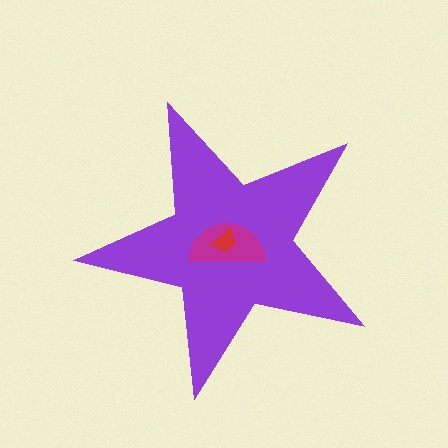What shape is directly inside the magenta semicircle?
The red trapezoid.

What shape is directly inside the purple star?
The magenta semicircle.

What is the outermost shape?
The purple star.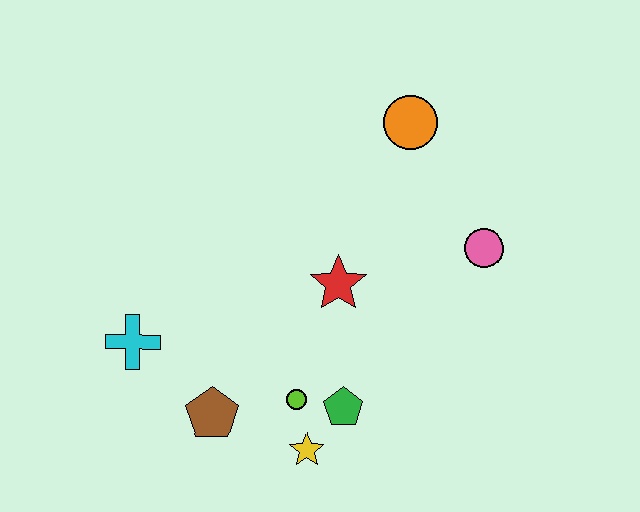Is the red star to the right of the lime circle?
Yes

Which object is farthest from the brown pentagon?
The orange circle is farthest from the brown pentagon.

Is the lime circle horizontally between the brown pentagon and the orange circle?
Yes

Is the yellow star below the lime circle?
Yes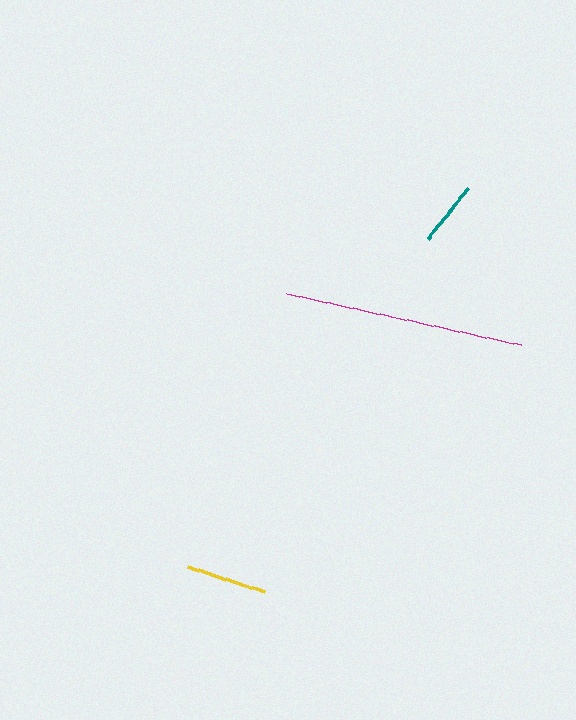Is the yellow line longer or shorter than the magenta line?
The magenta line is longer than the yellow line.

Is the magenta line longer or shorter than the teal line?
The magenta line is longer than the teal line.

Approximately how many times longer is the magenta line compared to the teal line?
The magenta line is approximately 3.7 times the length of the teal line.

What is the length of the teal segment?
The teal segment is approximately 65 pixels long.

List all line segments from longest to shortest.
From longest to shortest: magenta, yellow, teal.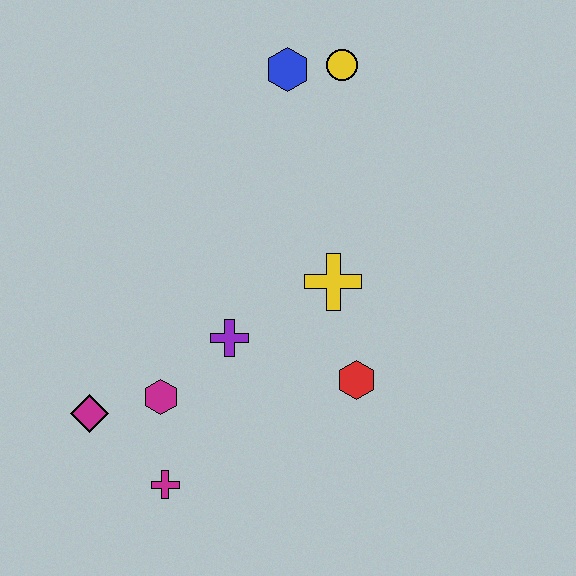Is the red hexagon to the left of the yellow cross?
No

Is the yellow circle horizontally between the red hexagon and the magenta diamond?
Yes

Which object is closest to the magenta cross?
The magenta hexagon is closest to the magenta cross.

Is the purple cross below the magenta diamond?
No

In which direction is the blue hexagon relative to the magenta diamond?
The blue hexagon is above the magenta diamond.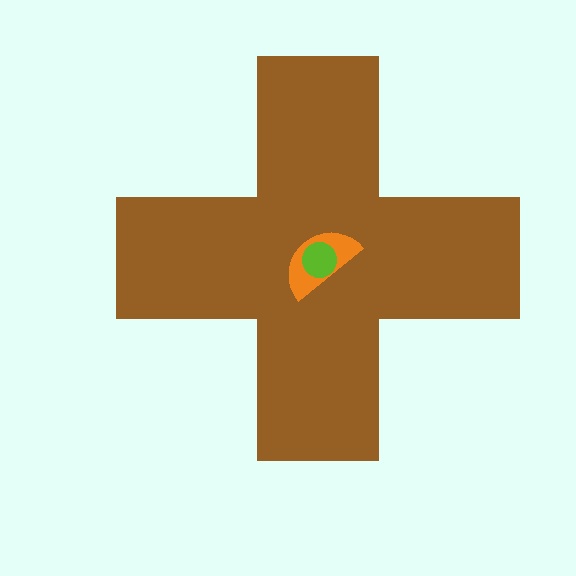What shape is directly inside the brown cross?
The orange semicircle.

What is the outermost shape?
The brown cross.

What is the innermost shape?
The lime circle.